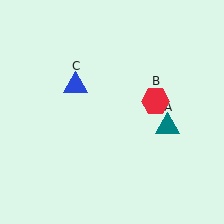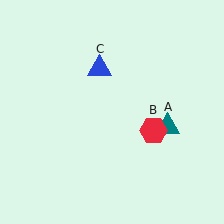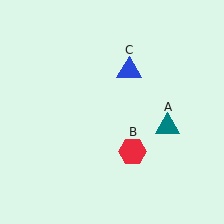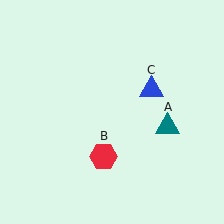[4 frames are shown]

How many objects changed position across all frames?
2 objects changed position: red hexagon (object B), blue triangle (object C).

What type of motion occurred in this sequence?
The red hexagon (object B), blue triangle (object C) rotated clockwise around the center of the scene.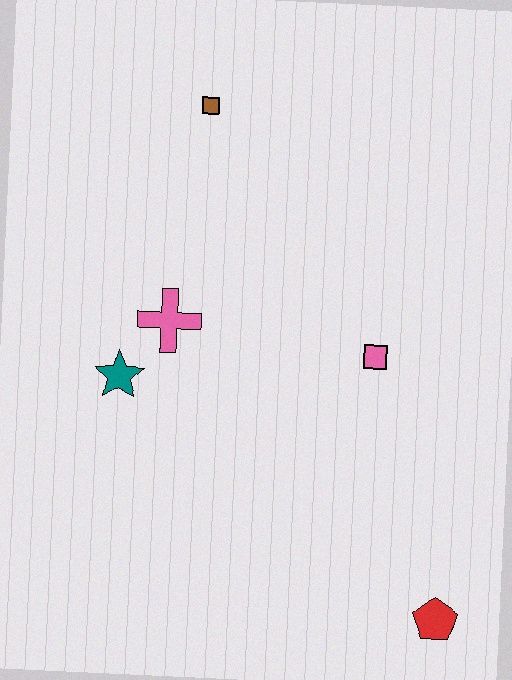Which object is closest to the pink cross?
The teal star is closest to the pink cross.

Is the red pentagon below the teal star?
Yes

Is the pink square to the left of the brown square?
No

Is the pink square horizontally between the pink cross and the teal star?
No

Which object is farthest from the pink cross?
The red pentagon is farthest from the pink cross.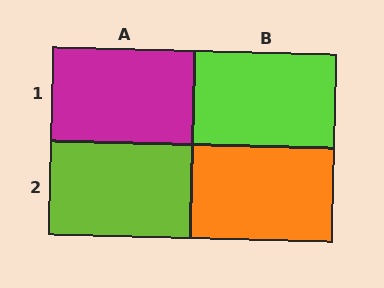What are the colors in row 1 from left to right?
Magenta, lime.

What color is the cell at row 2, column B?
Orange.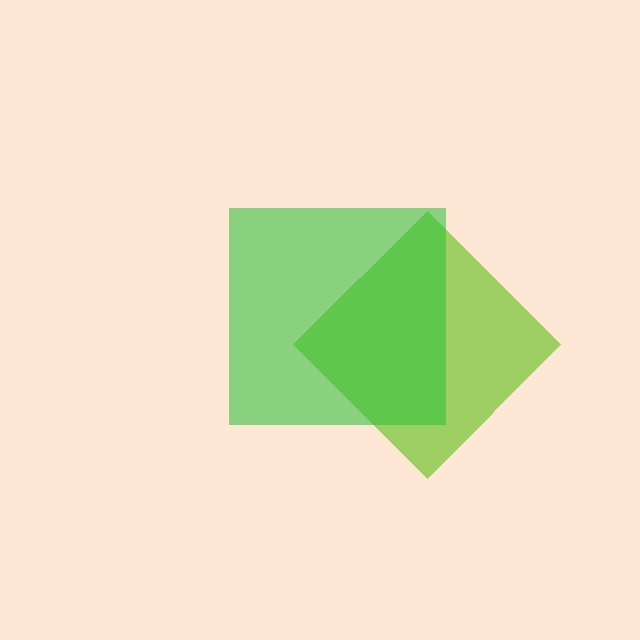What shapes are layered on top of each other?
The layered shapes are: a lime diamond, a green square.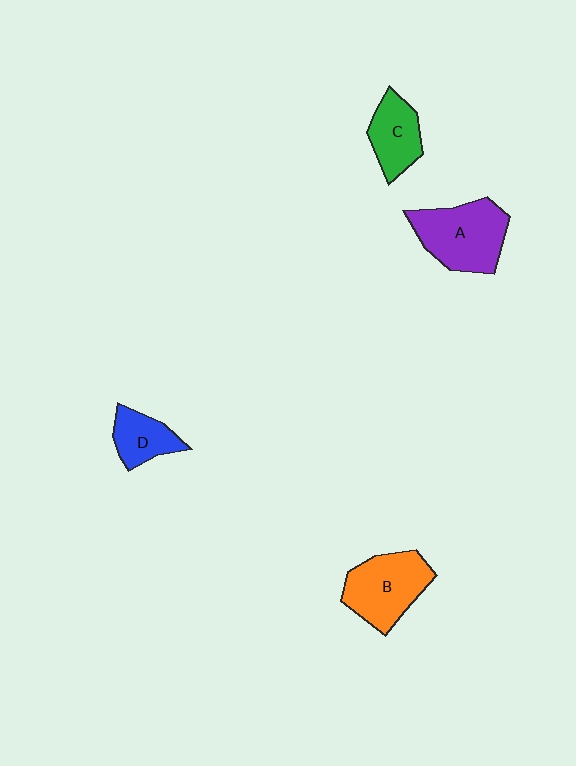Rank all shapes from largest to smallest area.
From largest to smallest: A (purple), B (orange), C (green), D (blue).